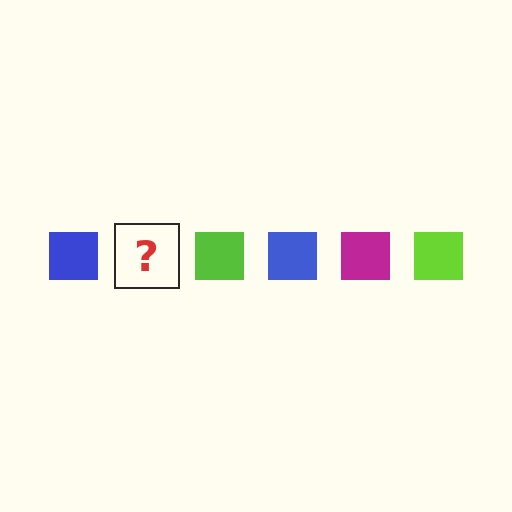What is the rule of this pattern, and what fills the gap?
The rule is that the pattern cycles through blue, magenta, lime squares. The gap should be filled with a magenta square.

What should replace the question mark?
The question mark should be replaced with a magenta square.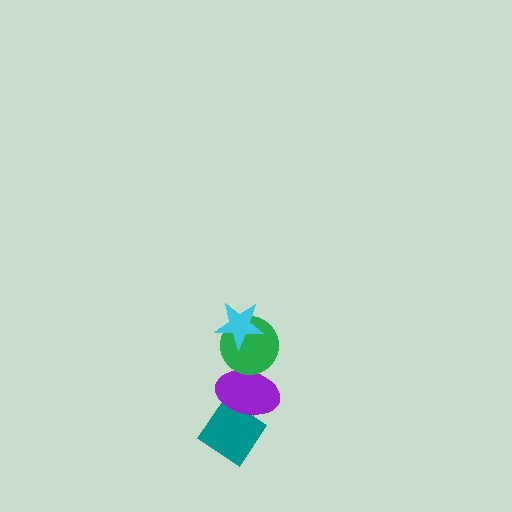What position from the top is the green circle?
The green circle is 2nd from the top.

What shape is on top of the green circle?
The cyan star is on top of the green circle.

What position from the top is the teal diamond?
The teal diamond is 4th from the top.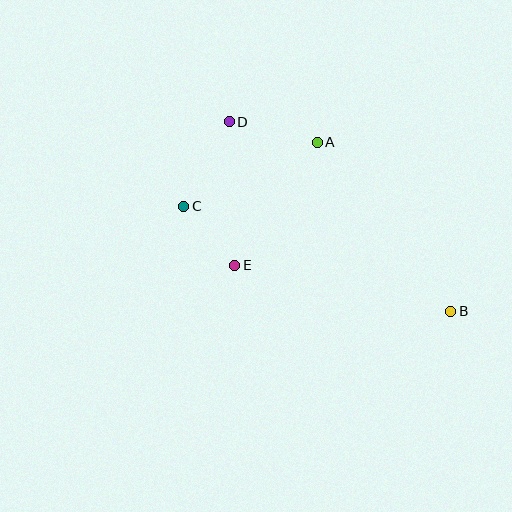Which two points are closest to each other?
Points C and E are closest to each other.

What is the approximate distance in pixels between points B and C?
The distance between B and C is approximately 287 pixels.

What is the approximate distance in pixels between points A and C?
The distance between A and C is approximately 148 pixels.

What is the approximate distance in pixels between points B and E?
The distance between B and E is approximately 221 pixels.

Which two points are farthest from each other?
Points B and D are farthest from each other.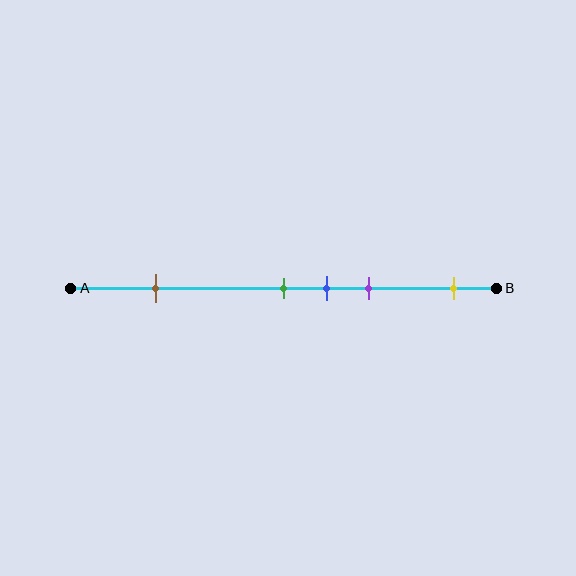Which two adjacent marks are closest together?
The green and blue marks are the closest adjacent pair.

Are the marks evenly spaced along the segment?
No, the marks are not evenly spaced.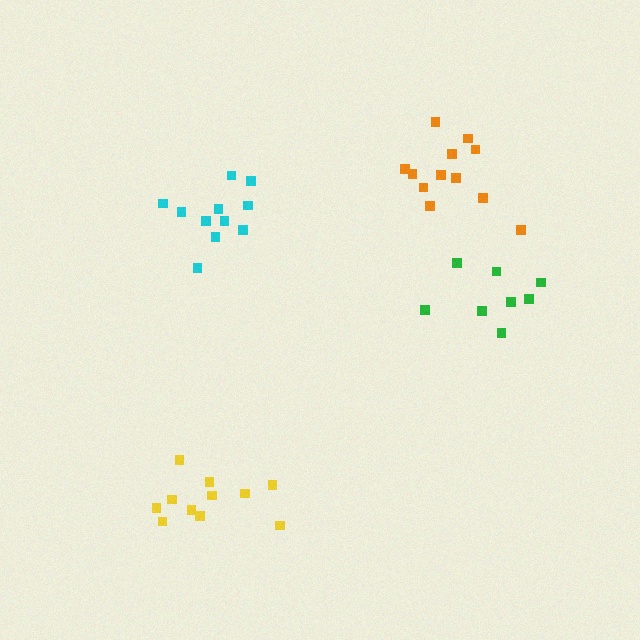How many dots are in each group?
Group 1: 11 dots, Group 2: 12 dots, Group 3: 11 dots, Group 4: 8 dots (42 total).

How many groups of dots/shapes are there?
There are 4 groups.